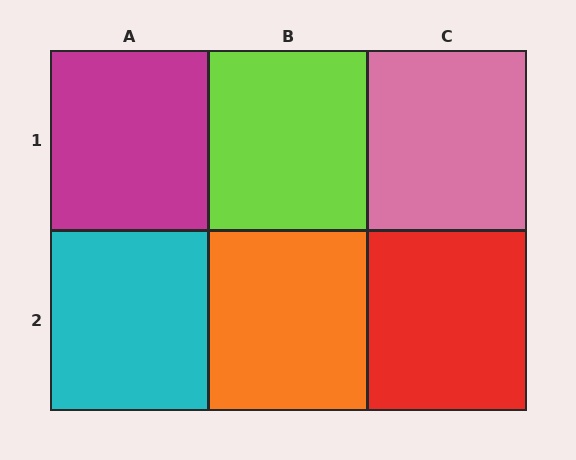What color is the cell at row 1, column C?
Pink.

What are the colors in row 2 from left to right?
Cyan, orange, red.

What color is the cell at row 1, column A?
Magenta.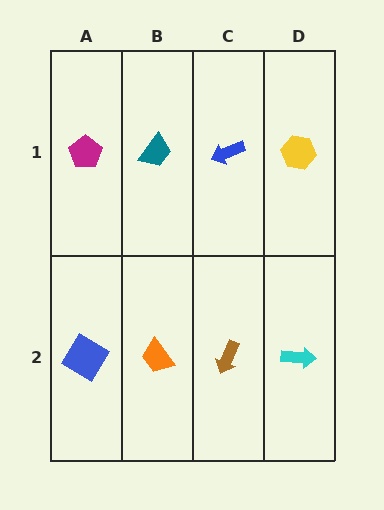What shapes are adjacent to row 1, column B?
An orange trapezoid (row 2, column B), a magenta pentagon (row 1, column A), a blue arrow (row 1, column C).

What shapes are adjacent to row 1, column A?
A blue diamond (row 2, column A), a teal trapezoid (row 1, column B).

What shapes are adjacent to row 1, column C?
A brown arrow (row 2, column C), a teal trapezoid (row 1, column B), a yellow hexagon (row 1, column D).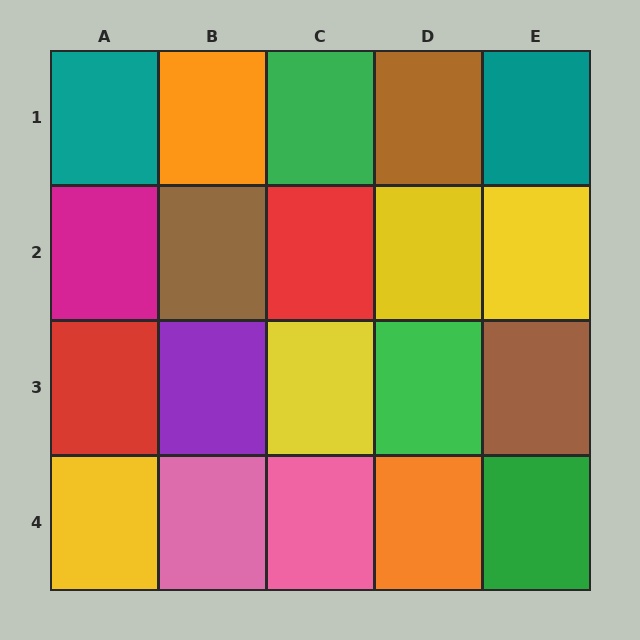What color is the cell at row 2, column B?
Brown.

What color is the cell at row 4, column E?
Green.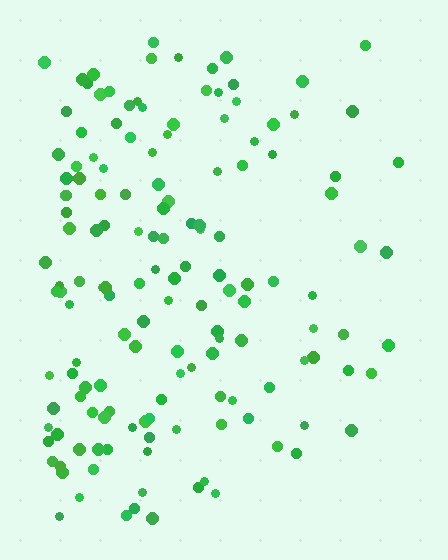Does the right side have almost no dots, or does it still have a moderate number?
Still a moderate number, just noticeably fewer than the left.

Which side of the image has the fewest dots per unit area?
The right.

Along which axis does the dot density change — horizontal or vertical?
Horizontal.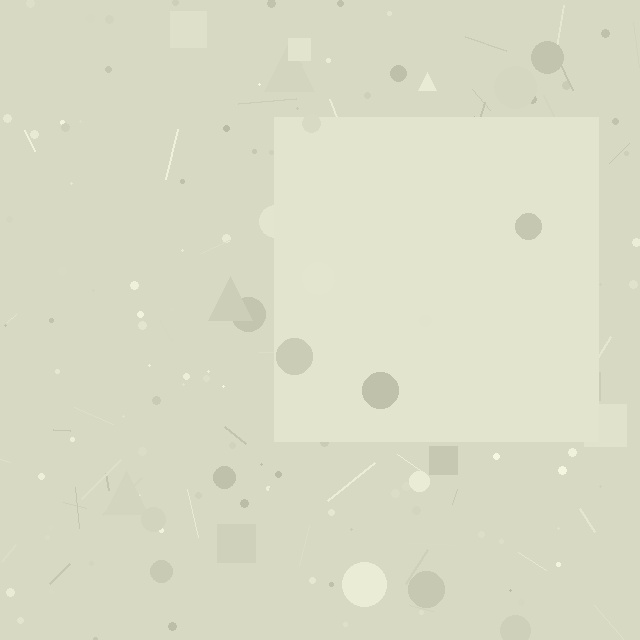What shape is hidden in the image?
A square is hidden in the image.